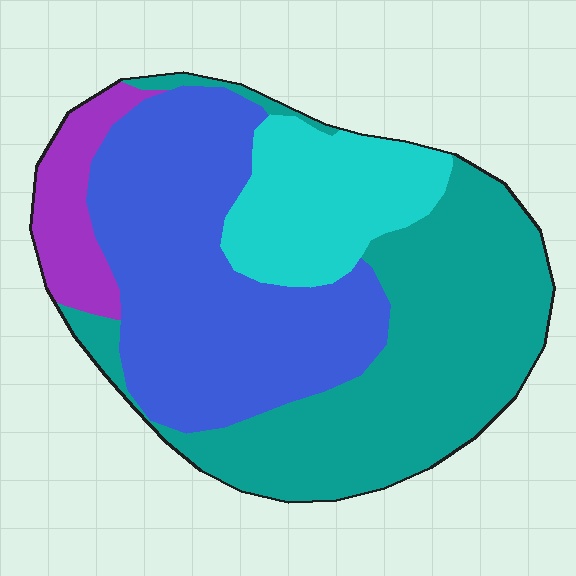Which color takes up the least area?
Purple, at roughly 10%.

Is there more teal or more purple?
Teal.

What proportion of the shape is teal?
Teal takes up about three eighths (3/8) of the shape.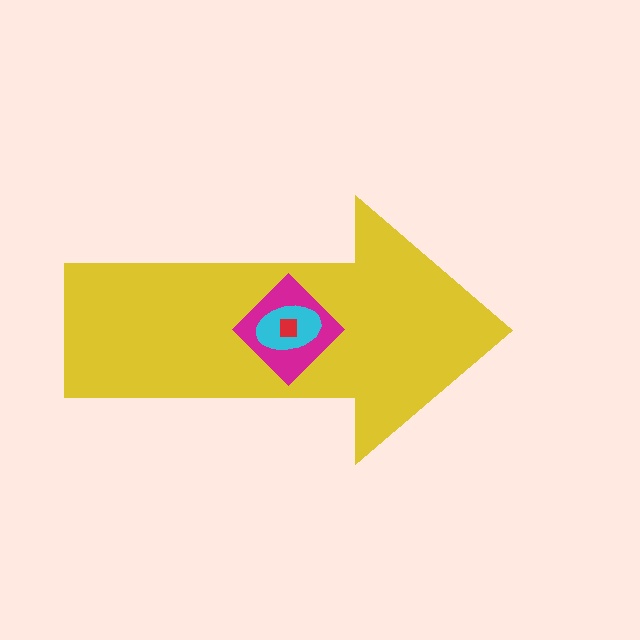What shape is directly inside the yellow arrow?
The magenta diamond.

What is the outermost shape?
The yellow arrow.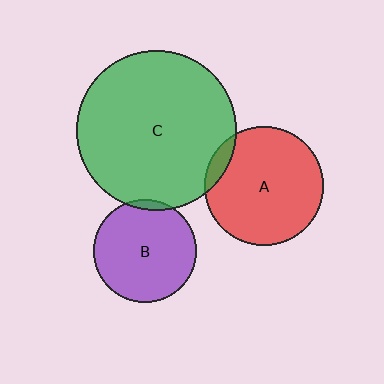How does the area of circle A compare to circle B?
Approximately 1.3 times.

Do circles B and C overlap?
Yes.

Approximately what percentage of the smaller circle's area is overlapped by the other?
Approximately 5%.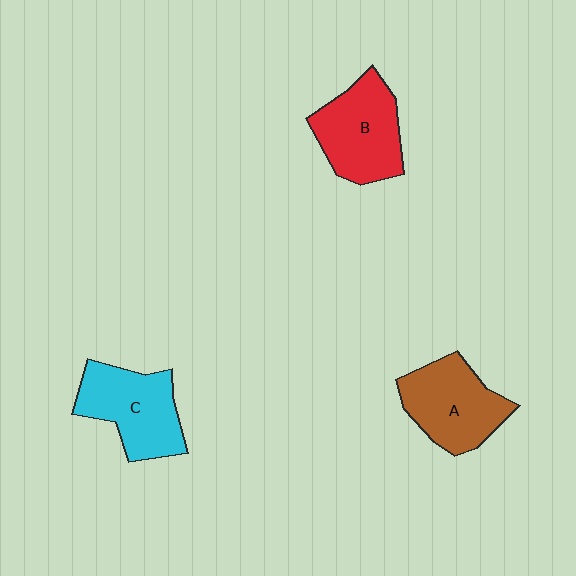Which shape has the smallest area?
Shape A (brown).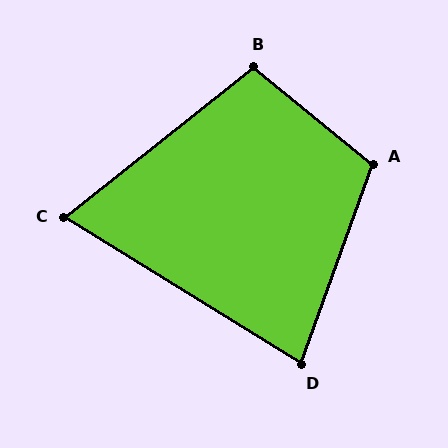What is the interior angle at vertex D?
Approximately 78 degrees (acute).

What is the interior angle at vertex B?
Approximately 102 degrees (obtuse).